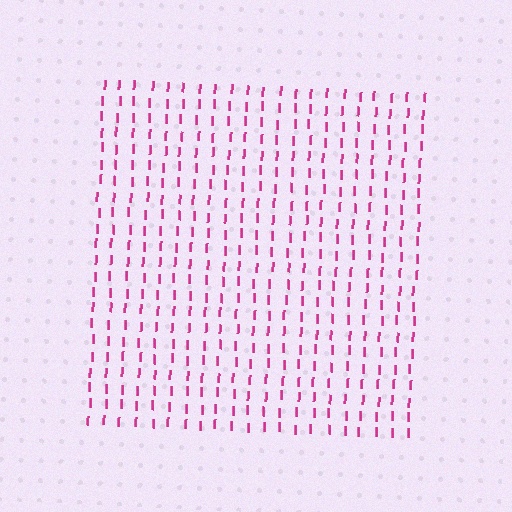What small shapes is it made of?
It is made of small letter I's.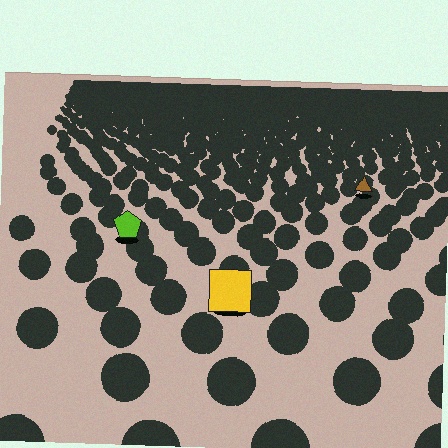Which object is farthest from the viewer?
The brown triangle is farthest from the viewer. It appears smaller and the ground texture around it is denser.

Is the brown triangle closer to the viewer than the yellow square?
No. The yellow square is closer — you can tell from the texture gradient: the ground texture is coarser near it.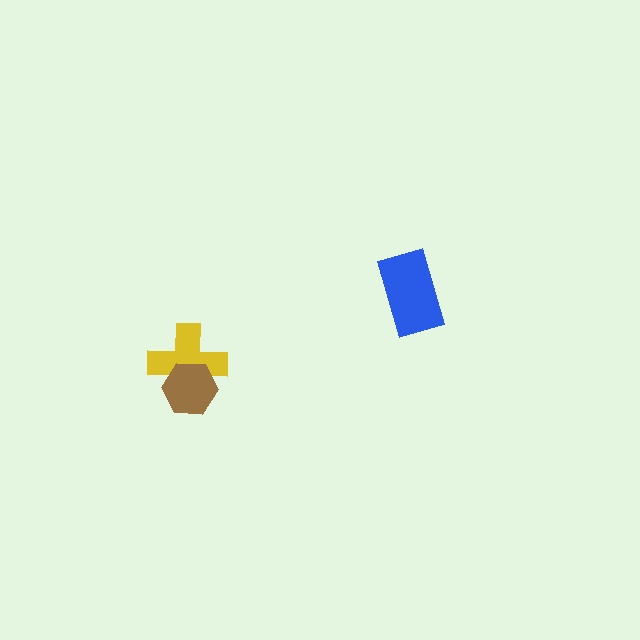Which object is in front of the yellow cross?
The brown hexagon is in front of the yellow cross.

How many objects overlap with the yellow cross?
1 object overlaps with the yellow cross.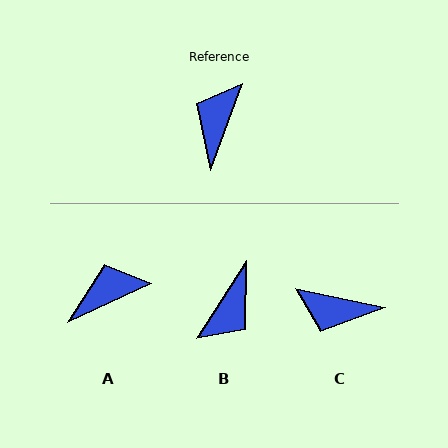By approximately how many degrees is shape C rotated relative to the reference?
Approximately 98 degrees counter-clockwise.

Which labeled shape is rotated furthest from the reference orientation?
B, about 168 degrees away.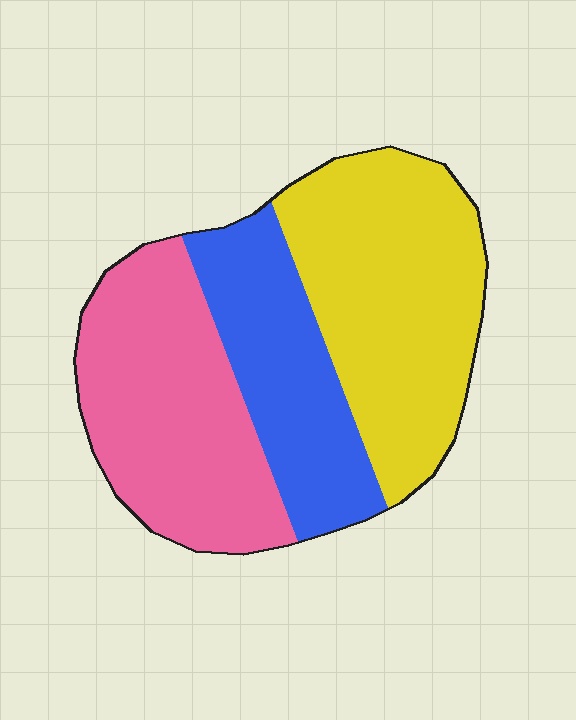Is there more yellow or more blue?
Yellow.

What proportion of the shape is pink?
Pink covers 35% of the shape.